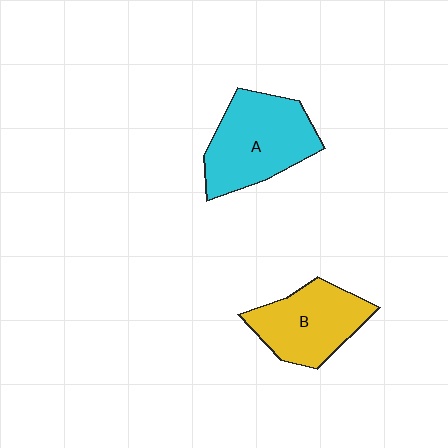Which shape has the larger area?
Shape A (cyan).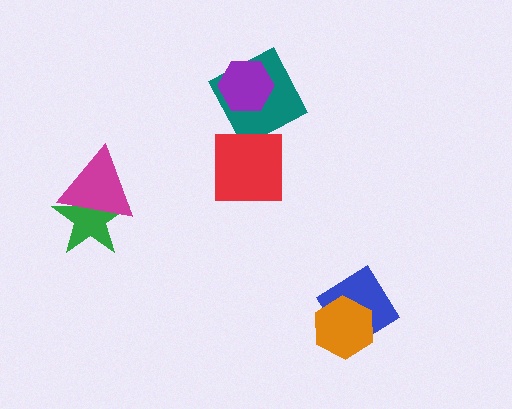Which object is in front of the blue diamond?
The orange hexagon is in front of the blue diamond.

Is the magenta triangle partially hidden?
No, no other shape covers it.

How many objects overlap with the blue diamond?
1 object overlaps with the blue diamond.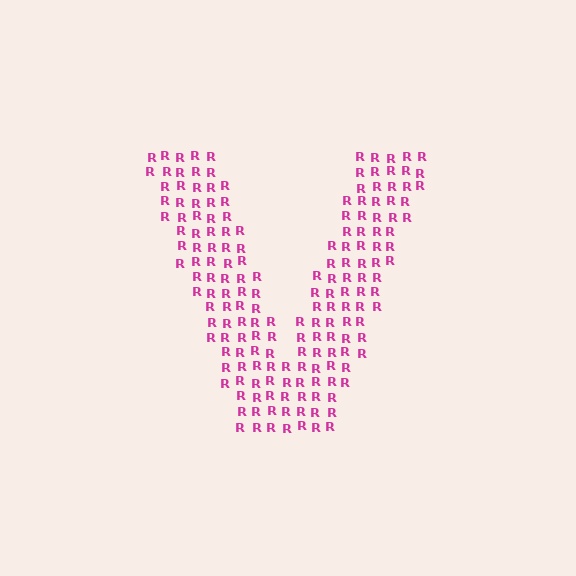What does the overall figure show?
The overall figure shows the letter V.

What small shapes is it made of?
It is made of small letter R's.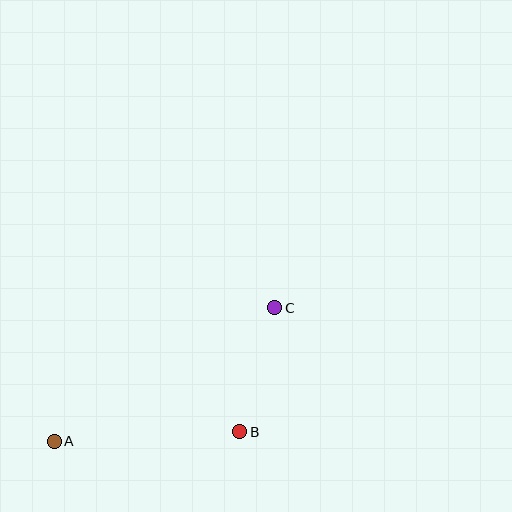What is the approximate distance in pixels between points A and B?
The distance between A and B is approximately 185 pixels.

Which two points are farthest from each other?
Points A and C are farthest from each other.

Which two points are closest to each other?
Points B and C are closest to each other.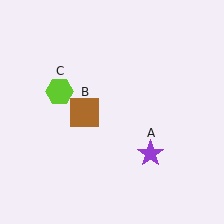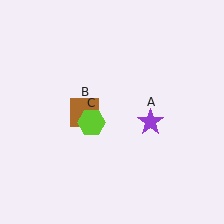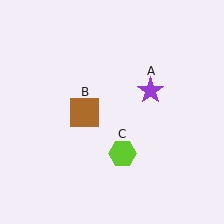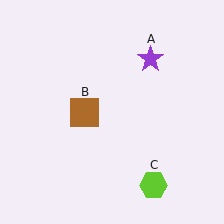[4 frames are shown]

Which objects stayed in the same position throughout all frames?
Brown square (object B) remained stationary.